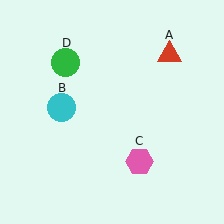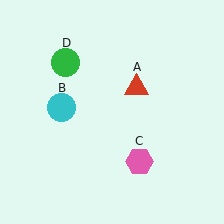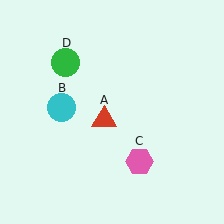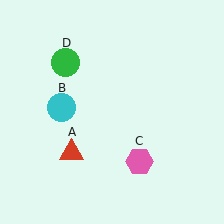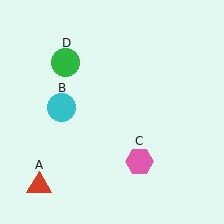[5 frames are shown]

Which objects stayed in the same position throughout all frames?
Cyan circle (object B) and pink hexagon (object C) and green circle (object D) remained stationary.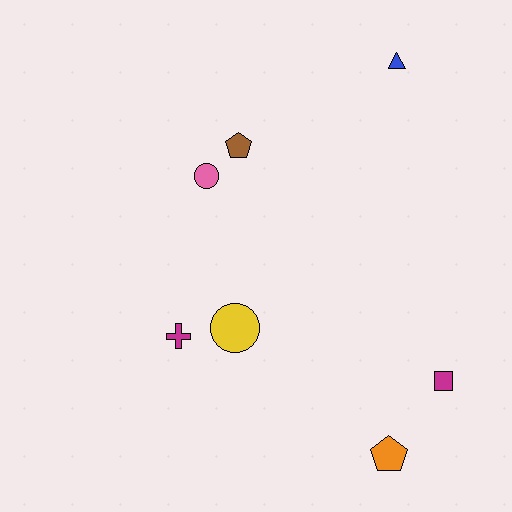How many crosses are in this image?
There is 1 cross.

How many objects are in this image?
There are 7 objects.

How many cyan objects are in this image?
There are no cyan objects.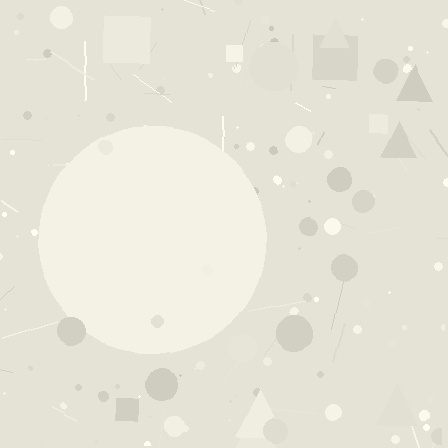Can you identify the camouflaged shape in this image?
The camouflaged shape is a circle.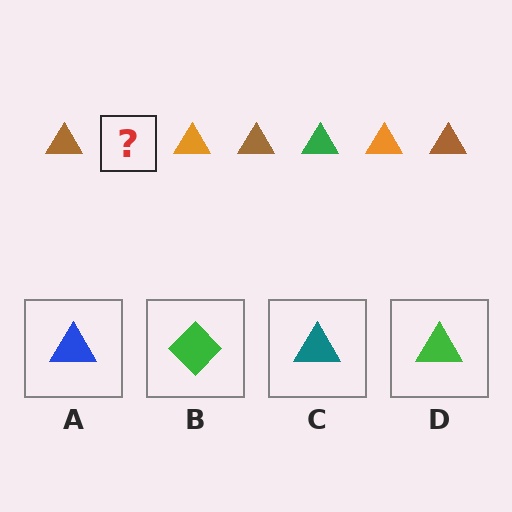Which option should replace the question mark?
Option D.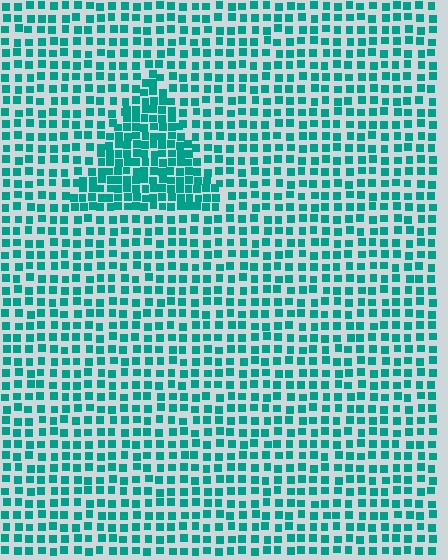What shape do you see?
I see a triangle.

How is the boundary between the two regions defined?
The boundary is defined by a change in element density (approximately 1.8x ratio). All elements are the same color, size, and shape.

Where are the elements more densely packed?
The elements are more densely packed inside the triangle boundary.